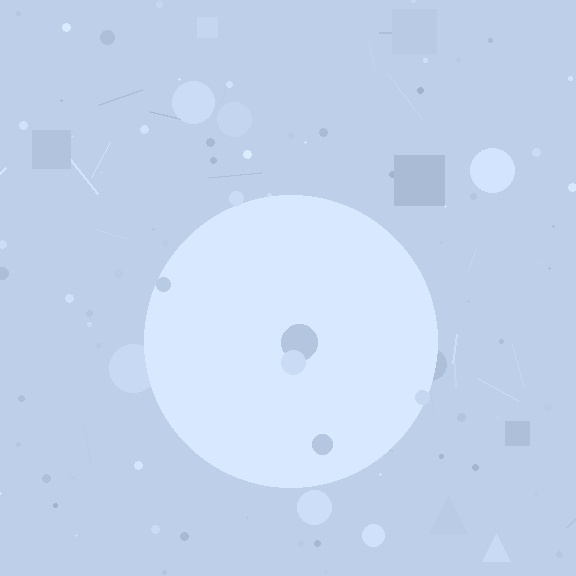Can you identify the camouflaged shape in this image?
The camouflaged shape is a circle.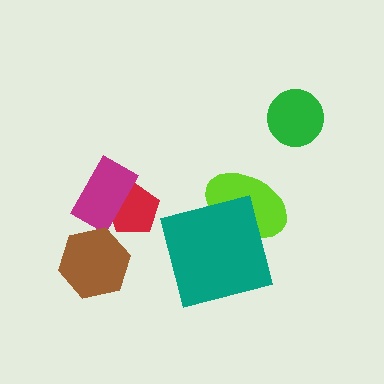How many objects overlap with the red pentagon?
1 object overlaps with the red pentagon.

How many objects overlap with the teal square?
1 object overlaps with the teal square.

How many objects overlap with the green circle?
0 objects overlap with the green circle.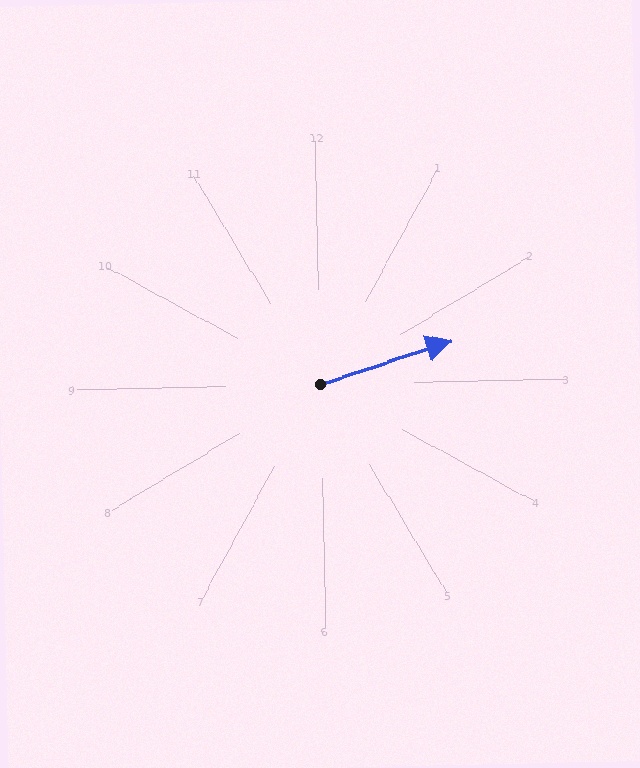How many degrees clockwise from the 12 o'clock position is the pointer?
Approximately 73 degrees.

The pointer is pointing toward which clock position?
Roughly 2 o'clock.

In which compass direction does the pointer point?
East.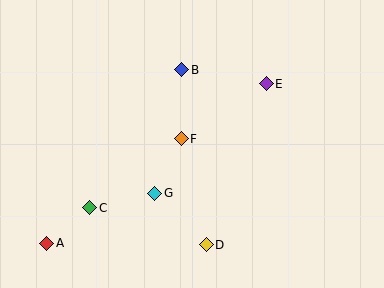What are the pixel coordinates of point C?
Point C is at (90, 208).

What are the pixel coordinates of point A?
Point A is at (47, 243).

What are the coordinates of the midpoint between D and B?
The midpoint between D and B is at (194, 157).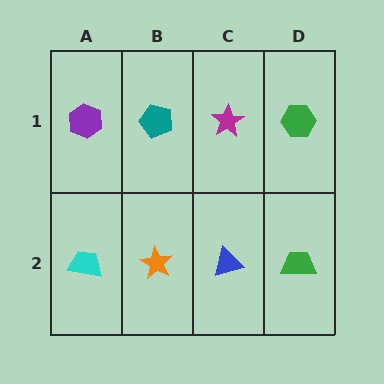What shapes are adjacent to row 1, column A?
A cyan trapezoid (row 2, column A), a teal pentagon (row 1, column B).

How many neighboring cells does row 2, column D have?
2.